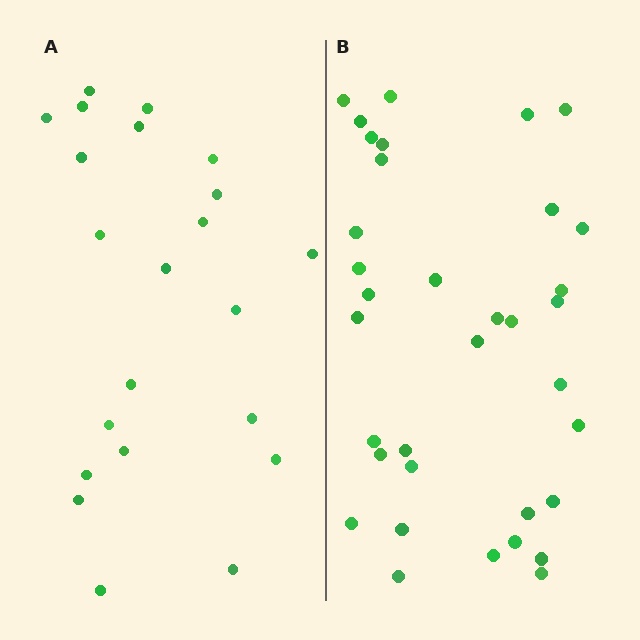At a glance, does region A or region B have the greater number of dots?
Region B (the right region) has more dots.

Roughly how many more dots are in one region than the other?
Region B has approximately 15 more dots than region A.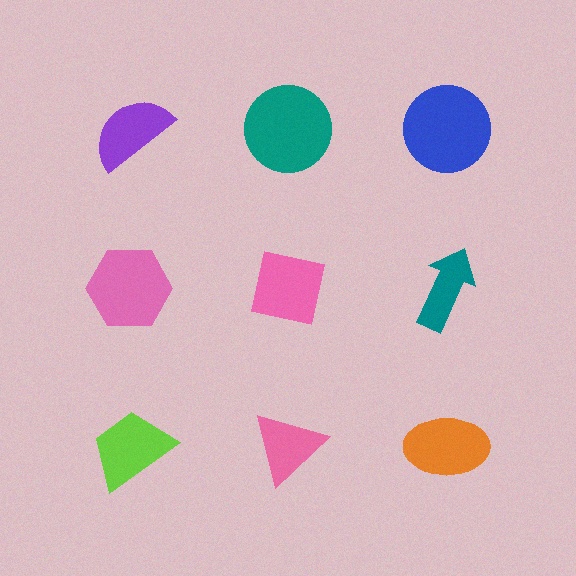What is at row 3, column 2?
A pink triangle.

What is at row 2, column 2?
A pink square.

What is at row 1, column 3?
A blue circle.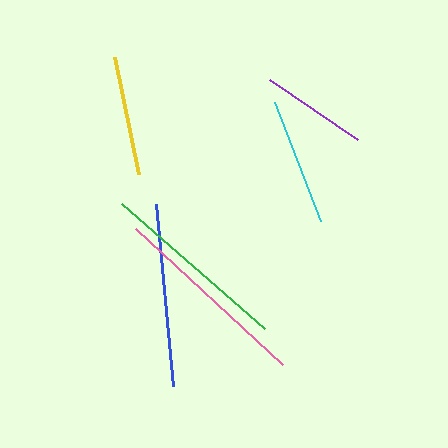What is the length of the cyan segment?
The cyan segment is approximately 127 pixels long.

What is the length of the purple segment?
The purple segment is approximately 106 pixels long.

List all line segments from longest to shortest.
From longest to shortest: pink, green, blue, cyan, yellow, purple.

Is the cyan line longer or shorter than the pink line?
The pink line is longer than the cyan line.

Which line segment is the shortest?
The purple line is the shortest at approximately 106 pixels.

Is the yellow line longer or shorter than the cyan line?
The cyan line is longer than the yellow line.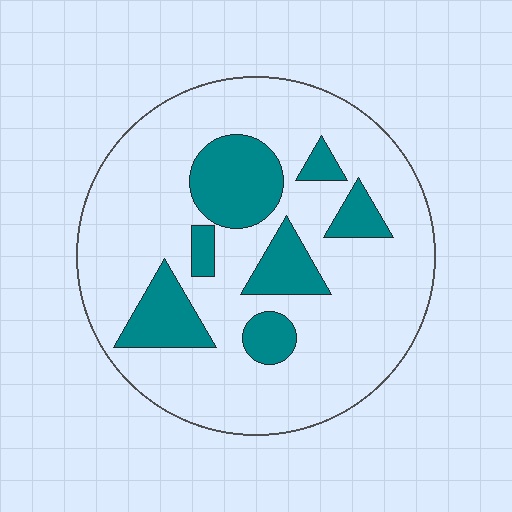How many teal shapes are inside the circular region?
7.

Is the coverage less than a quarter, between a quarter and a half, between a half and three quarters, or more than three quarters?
Less than a quarter.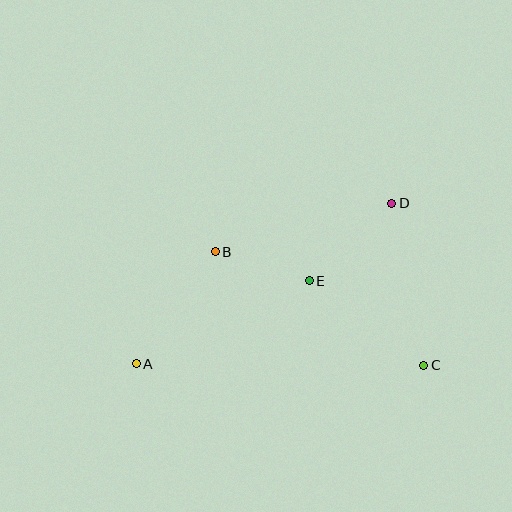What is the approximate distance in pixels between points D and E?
The distance between D and E is approximately 113 pixels.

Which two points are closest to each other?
Points B and E are closest to each other.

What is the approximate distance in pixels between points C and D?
The distance between C and D is approximately 166 pixels.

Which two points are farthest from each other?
Points A and D are farthest from each other.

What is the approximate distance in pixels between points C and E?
The distance between C and E is approximately 142 pixels.